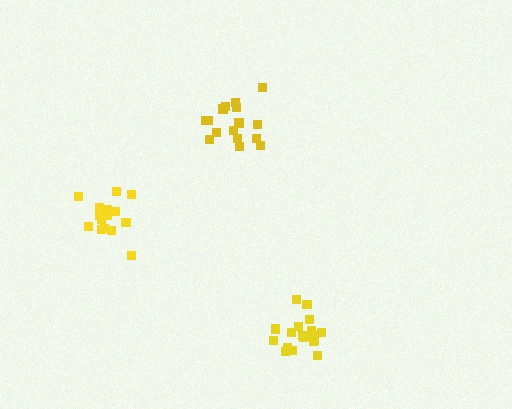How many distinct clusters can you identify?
There are 3 distinct clusters.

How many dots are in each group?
Group 1: 19 dots, Group 2: 16 dots, Group 3: 16 dots (51 total).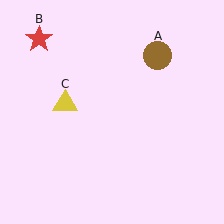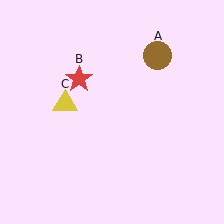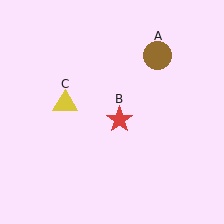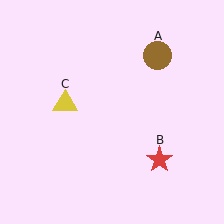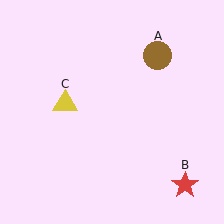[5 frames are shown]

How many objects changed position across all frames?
1 object changed position: red star (object B).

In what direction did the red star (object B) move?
The red star (object B) moved down and to the right.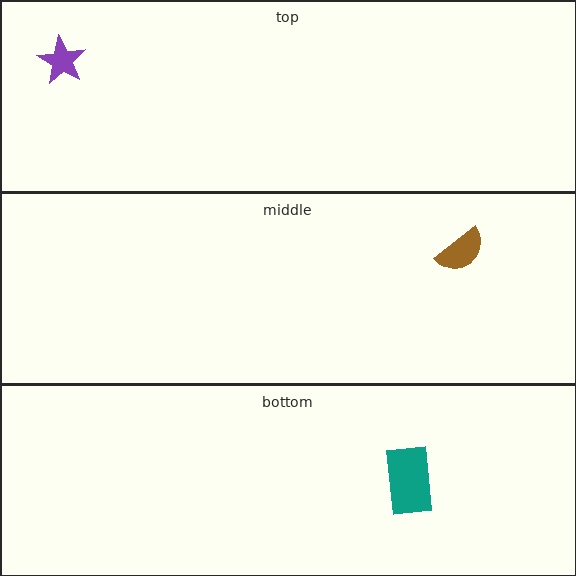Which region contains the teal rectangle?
The bottom region.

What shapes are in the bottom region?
The teal rectangle.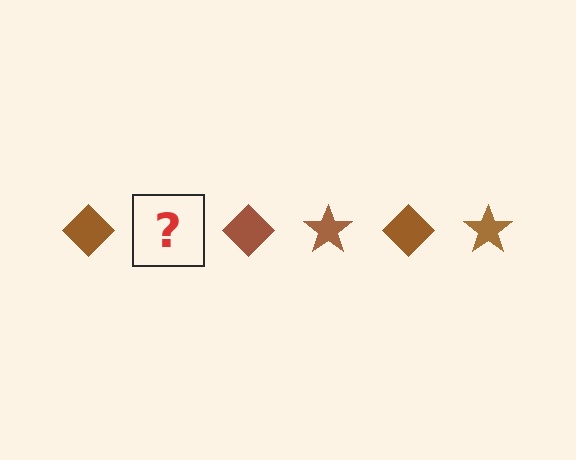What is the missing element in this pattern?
The missing element is a brown star.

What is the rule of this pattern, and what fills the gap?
The rule is that the pattern cycles through diamond, star shapes in brown. The gap should be filled with a brown star.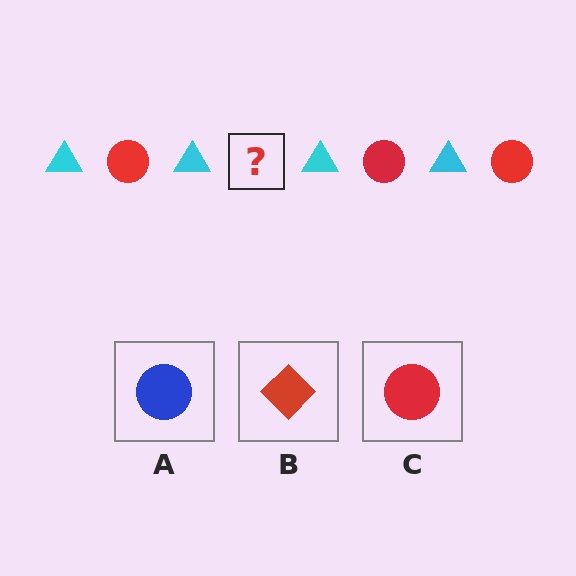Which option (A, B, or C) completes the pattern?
C.